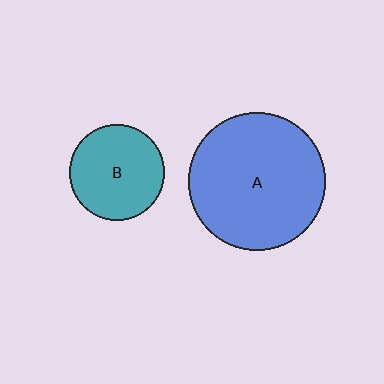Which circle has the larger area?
Circle A (blue).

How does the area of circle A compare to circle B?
Approximately 2.1 times.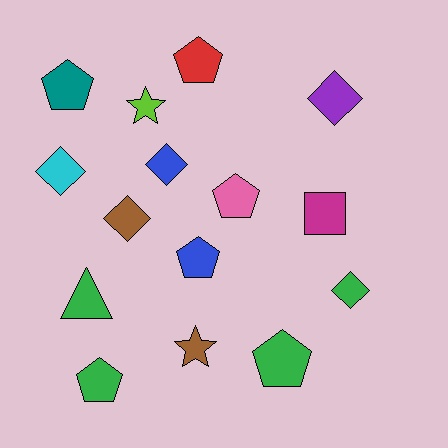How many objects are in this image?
There are 15 objects.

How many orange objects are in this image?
There are no orange objects.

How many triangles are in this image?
There is 1 triangle.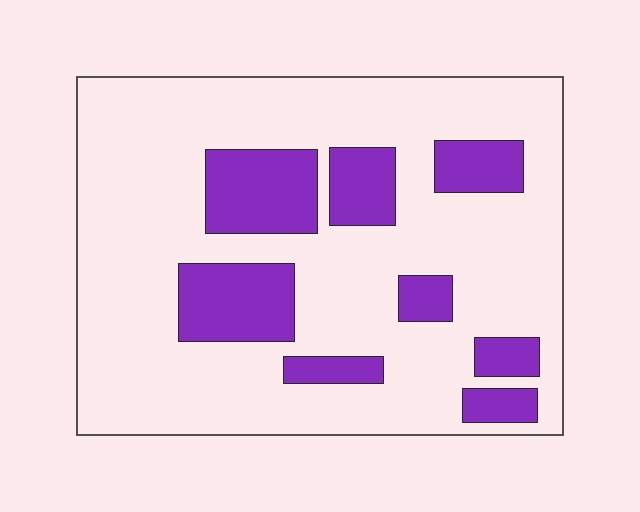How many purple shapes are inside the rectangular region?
8.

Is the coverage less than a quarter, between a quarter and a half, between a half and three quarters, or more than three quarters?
Less than a quarter.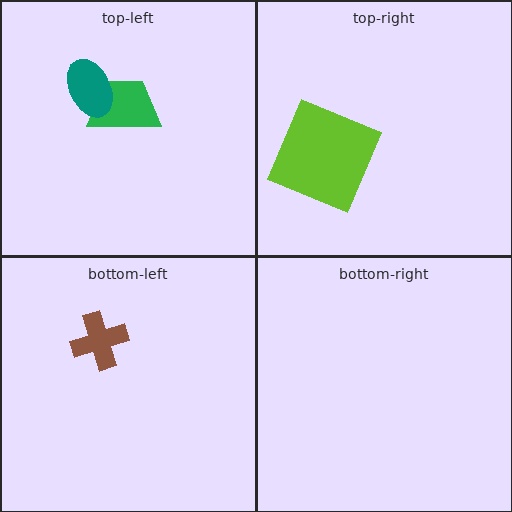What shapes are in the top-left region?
The green trapezoid, the teal ellipse.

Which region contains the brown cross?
The bottom-left region.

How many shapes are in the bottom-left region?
1.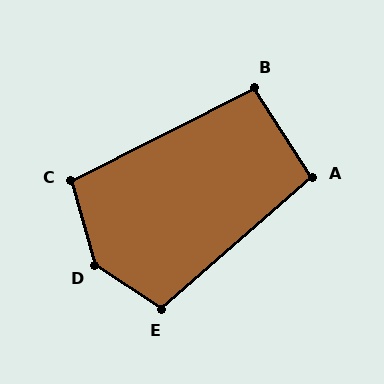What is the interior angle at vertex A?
Approximately 98 degrees (obtuse).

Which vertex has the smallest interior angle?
B, at approximately 96 degrees.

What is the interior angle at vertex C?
Approximately 101 degrees (obtuse).